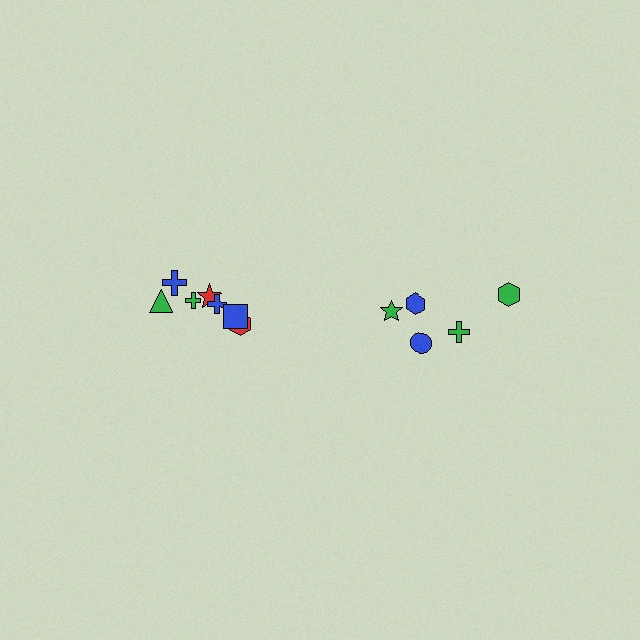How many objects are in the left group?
There are 7 objects.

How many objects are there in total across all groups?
There are 12 objects.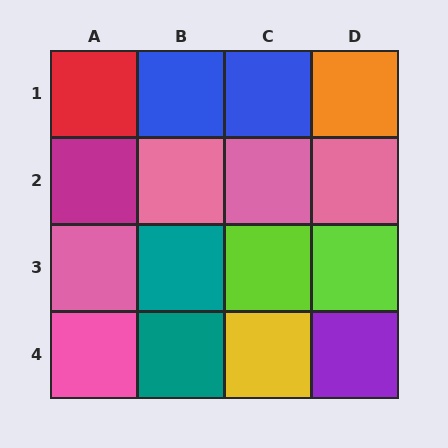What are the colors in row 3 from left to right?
Pink, teal, lime, lime.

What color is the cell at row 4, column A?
Pink.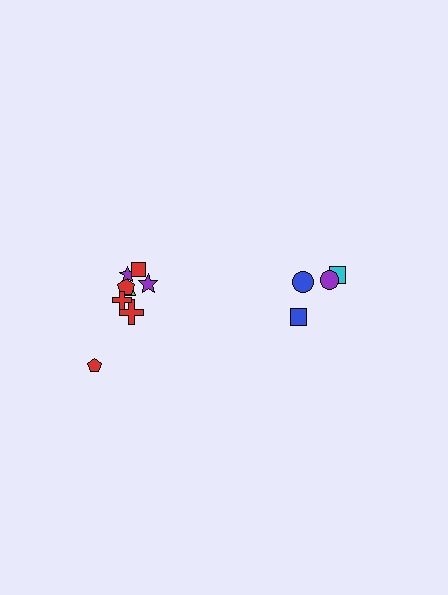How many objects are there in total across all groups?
There are 12 objects.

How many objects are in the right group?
There are 4 objects.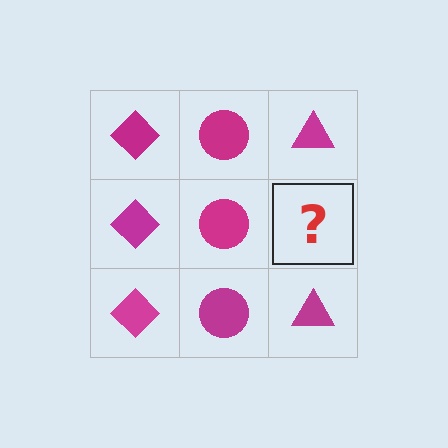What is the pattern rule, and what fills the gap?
The rule is that each column has a consistent shape. The gap should be filled with a magenta triangle.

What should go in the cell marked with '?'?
The missing cell should contain a magenta triangle.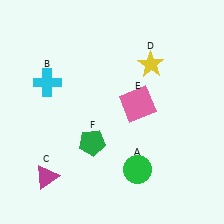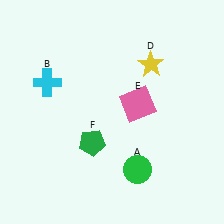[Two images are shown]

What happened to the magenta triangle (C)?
The magenta triangle (C) was removed in Image 2. It was in the bottom-left area of Image 1.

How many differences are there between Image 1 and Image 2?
There is 1 difference between the two images.